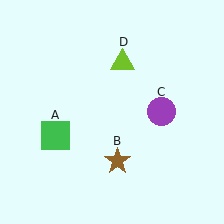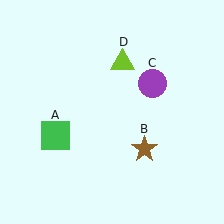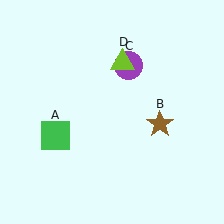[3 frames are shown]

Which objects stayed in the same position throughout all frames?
Green square (object A) and lime triangle (object D) remained stationary.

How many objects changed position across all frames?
2 objects changed position: brown star (object B), purple circle (object C).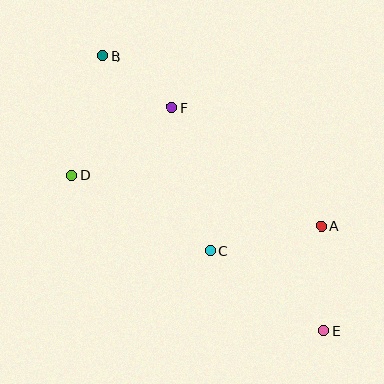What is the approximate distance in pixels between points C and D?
The distance between C and D is approximately 158 pixels.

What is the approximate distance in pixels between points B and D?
The distance between B and D is approximately 123 pixels.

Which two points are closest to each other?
Points B and F are closest to each other.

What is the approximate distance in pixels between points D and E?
The distance between D and E is approximately 296 pixels.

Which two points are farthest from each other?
Points B and E are farthest from each other.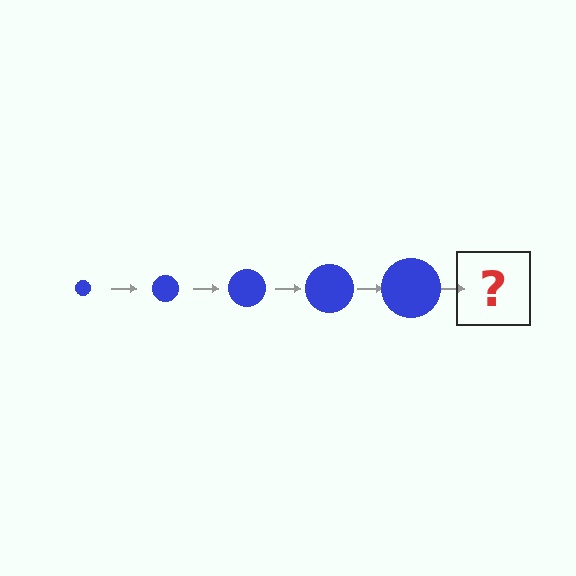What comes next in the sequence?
The next element should be a blue circle, larger than the previous one.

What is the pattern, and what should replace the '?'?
The pattern is that the circle gets progressively larger each step. The '?' should be a blue circle, larger than the previous one.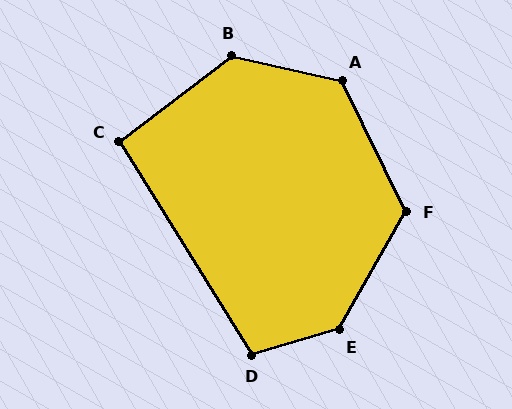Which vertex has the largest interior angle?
E, at approximately 136 degrees.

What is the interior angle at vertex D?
Approximately 106 degrees (obtuse).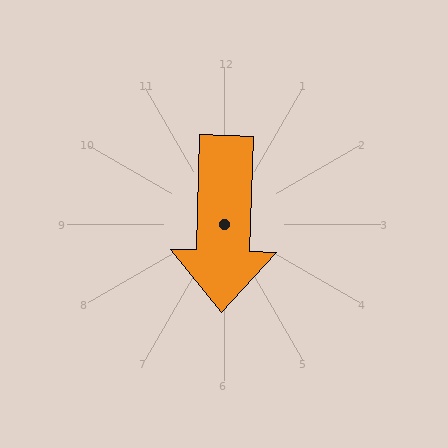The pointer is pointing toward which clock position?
Roughly 6 o'clock.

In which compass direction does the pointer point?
South.